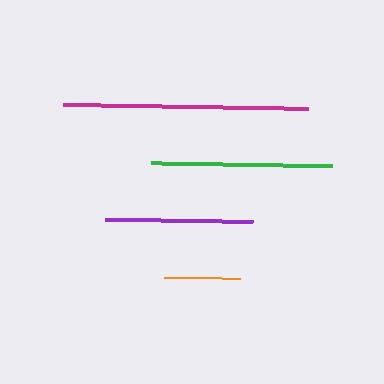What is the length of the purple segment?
The purple segment is approximately 148 pixels long.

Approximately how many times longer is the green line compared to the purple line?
The green line is approximately 1.2 times the length of the purple line.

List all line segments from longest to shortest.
From longest to shortest: magenta, green, purple, orange.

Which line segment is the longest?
The magenta line is the longest at approximately 245 pixels.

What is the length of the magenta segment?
The magenta segment is approximately 245 pixels long.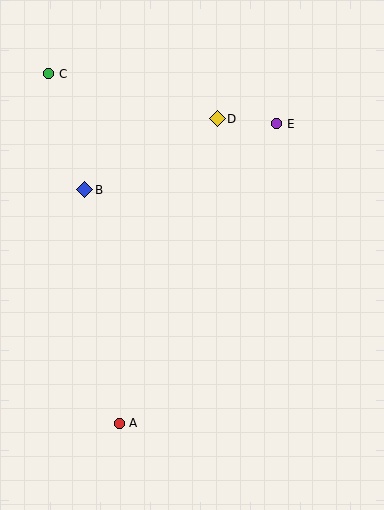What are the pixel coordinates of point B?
Point B is at (85, 190).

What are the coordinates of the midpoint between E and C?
The midpoint between E and C is at (163, 99).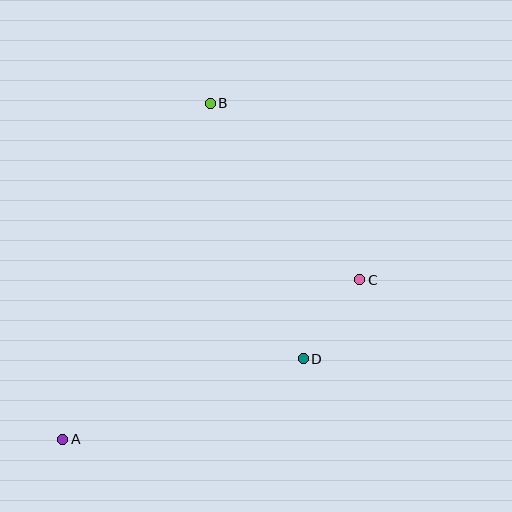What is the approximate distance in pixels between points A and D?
The distance between A and D is approximately 253 pixels.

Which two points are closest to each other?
Points C and D are closest to each other.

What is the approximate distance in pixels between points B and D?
The distance between B and D is approximately 272 pixels.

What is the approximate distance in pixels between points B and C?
The distance between B and C is approximately 231 pixels.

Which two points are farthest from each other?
Points A and B are farthest from each other.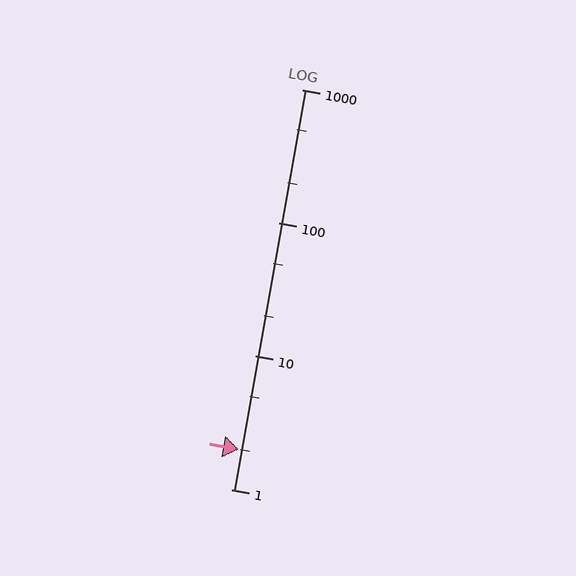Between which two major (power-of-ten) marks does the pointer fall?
The pointer is between 1 and 10.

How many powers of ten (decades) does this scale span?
The scale spans 3 decades, from 1 to 1000.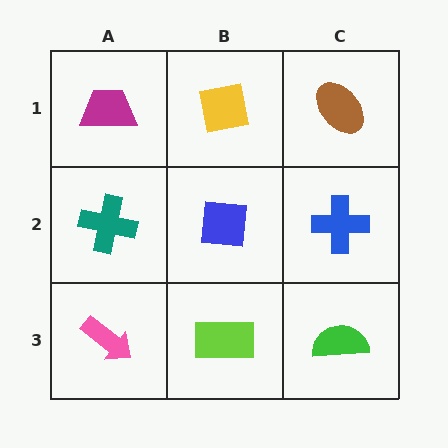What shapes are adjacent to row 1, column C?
A blue cross (row 2, column C), a yellow square (row 1, column B).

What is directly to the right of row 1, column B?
A brown ellipse.